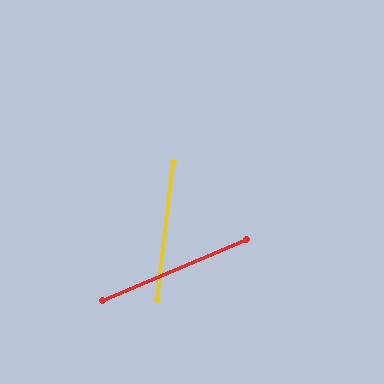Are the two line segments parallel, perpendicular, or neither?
Neither parallel nor perpendicular — they differ by about 60°.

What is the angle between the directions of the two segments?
Approximately 60 degrees.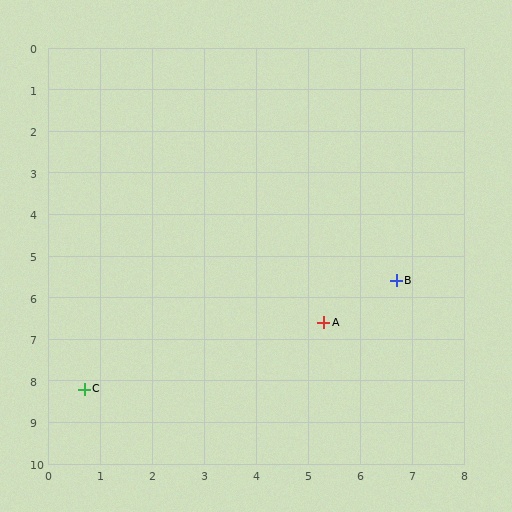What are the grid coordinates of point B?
Point B is at approximately (6.7, 5.6).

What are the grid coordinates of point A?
Point A is at approximately (5.3, 6.6).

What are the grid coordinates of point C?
Point C is at approximately (0.7, 8.2).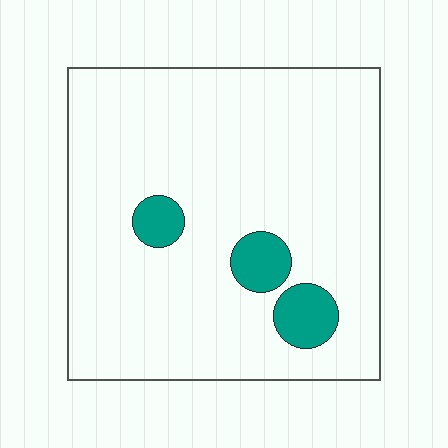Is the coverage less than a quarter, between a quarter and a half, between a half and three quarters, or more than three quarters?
Less than a quarter.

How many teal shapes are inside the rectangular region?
3.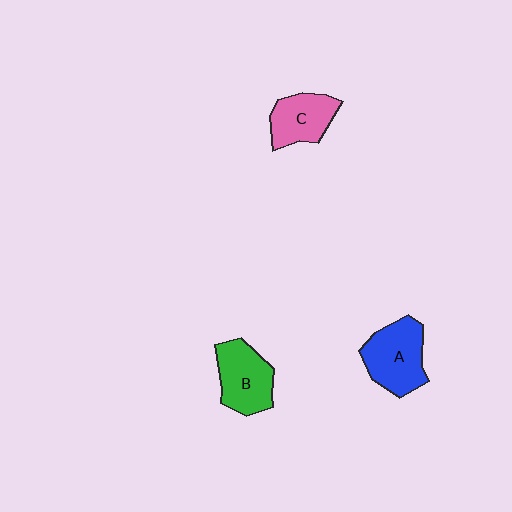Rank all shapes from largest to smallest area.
From largest to smallest: A (blue), B (green), C (pink).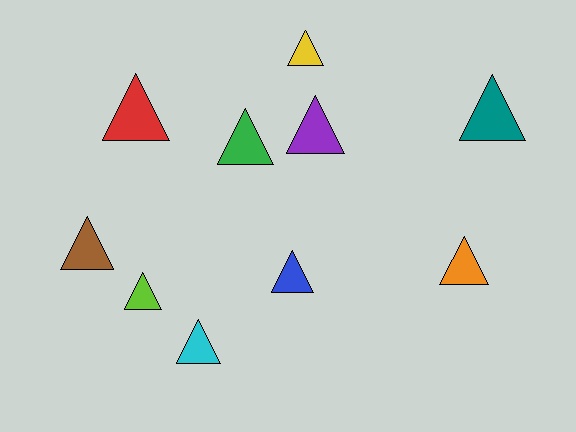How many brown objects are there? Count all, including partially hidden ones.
There is 1 brown object.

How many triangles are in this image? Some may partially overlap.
There are 10 triangles.